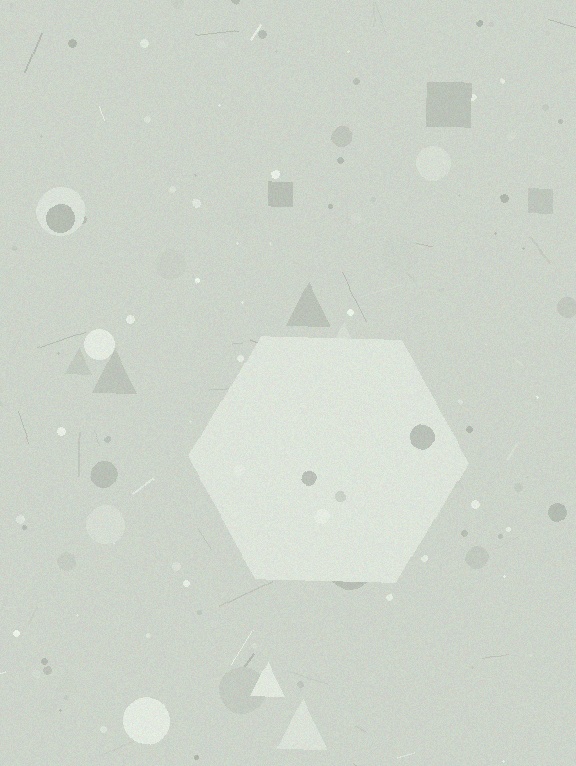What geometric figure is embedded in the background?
A hexagon is embedded in the background.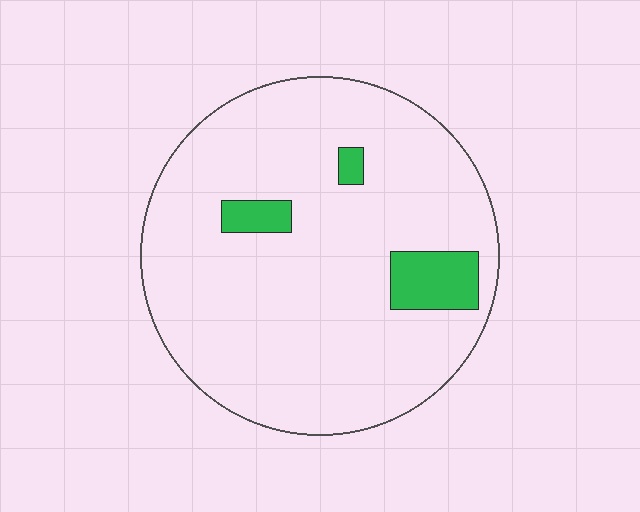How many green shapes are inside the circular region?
3.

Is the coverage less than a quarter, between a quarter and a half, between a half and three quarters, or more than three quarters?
Less than a quarter.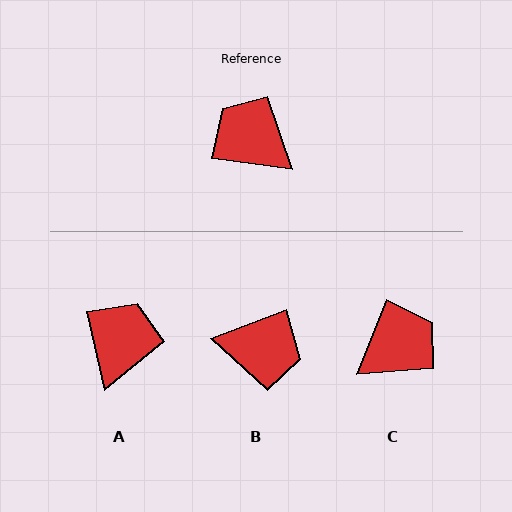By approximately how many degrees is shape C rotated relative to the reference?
Approximately 104 degrees clockwise.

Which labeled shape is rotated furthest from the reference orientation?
B, about 151 degrees away.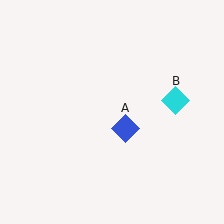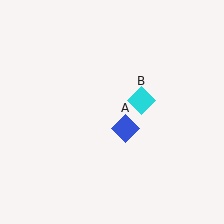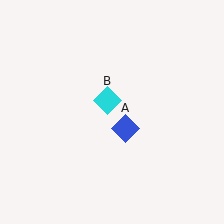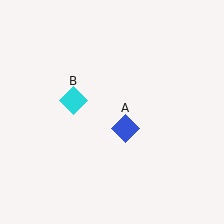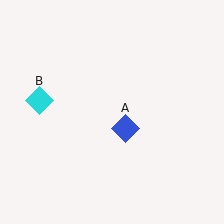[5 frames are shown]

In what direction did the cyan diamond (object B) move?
The cyan diamond (object B) moved left.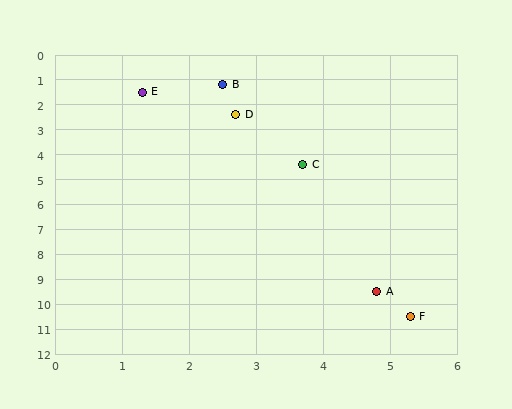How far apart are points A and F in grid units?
Points A and F are about 1.1 grid units apart.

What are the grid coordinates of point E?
Point E is at approximately (1.3, 1.5).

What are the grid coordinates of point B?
Point B is at approximately (2.5, 1.2).